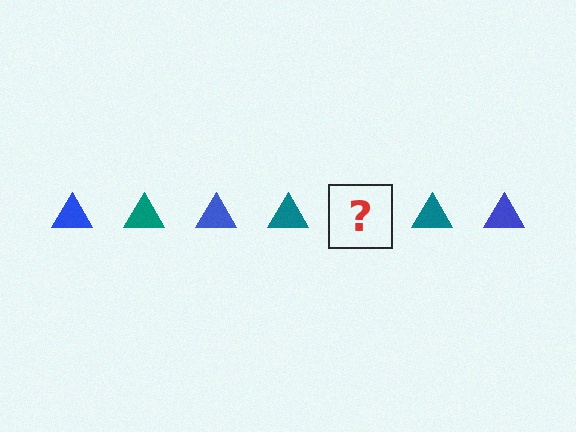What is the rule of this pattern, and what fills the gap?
The rule is that the pattern cycles through blue, teal triangles. The gap should be filled with a blue triangle.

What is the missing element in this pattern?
The missing element is a blue triangle.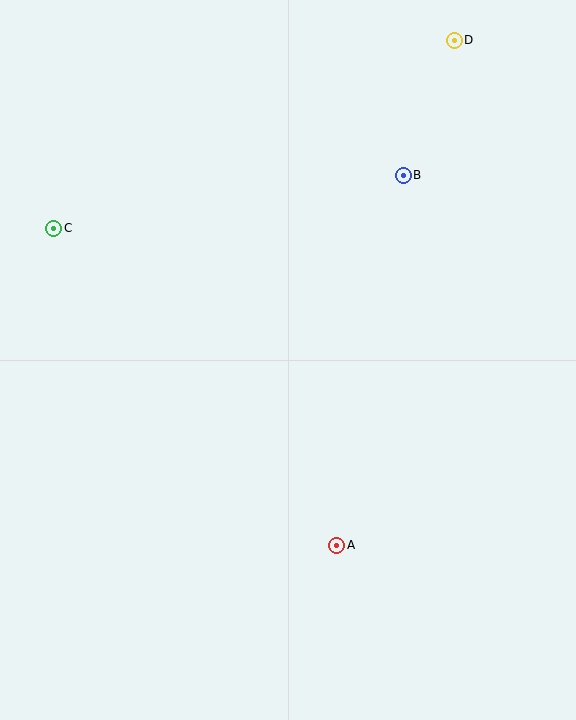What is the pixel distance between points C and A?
The distance between C and A is 425 pixels.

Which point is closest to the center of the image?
Point A at (337, 545) is closest to the center.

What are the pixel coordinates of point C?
Point C is at (54, 228).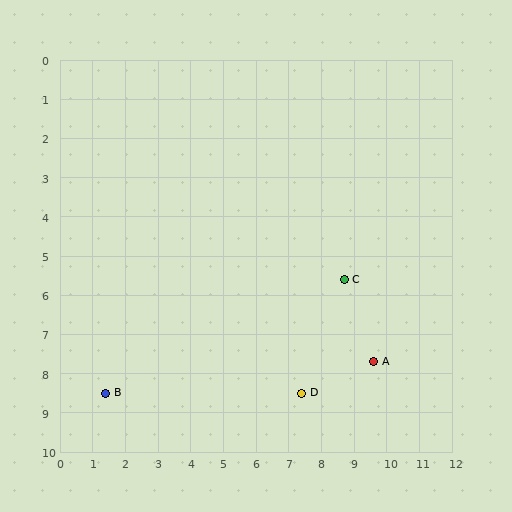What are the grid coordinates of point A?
Point A is at approximately (9.6, 7.7).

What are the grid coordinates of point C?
Point C is at approximately (8.7, 5.6).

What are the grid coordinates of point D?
Point D is at approximately (7.4, 8.5).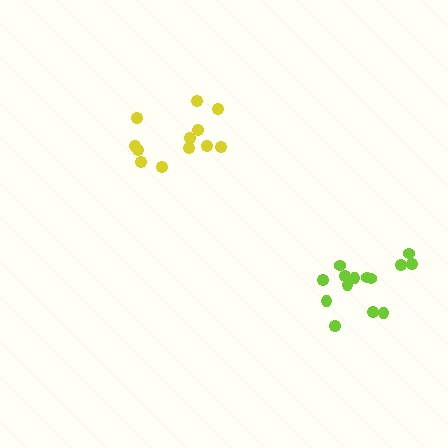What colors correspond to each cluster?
The clusters are colored: yellow, lime.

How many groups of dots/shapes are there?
There are 2 groups.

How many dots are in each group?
Group 1: 12 dots, Group 2: 14 dots (26 total).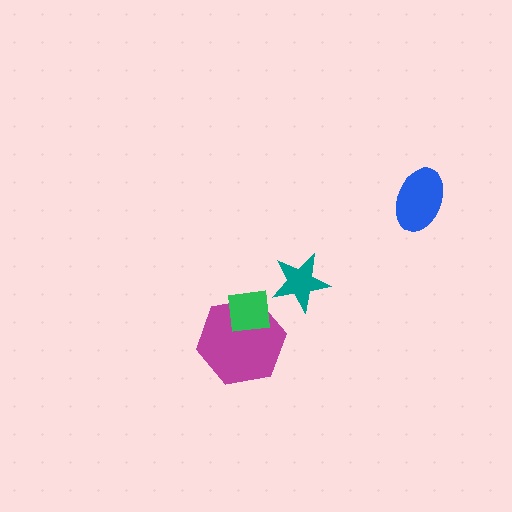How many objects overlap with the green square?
1 object overlaps with the green square.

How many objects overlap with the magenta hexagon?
1 object overlaps with the magenta hexagon.